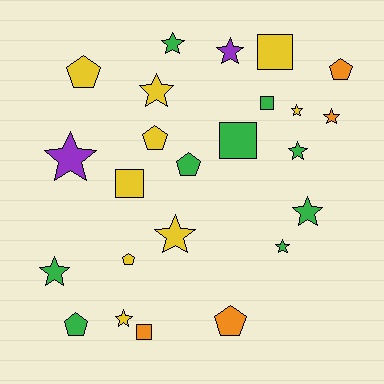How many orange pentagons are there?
There are 2 orange pentagons.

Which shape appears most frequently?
Star, with 12 objects.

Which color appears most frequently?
Green, with 9 objects.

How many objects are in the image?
There are 24 objects.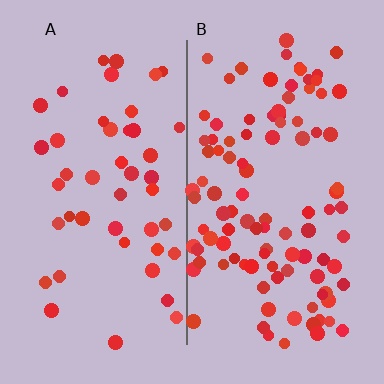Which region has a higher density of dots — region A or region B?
B (the right).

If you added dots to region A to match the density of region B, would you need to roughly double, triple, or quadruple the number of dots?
Approximately double.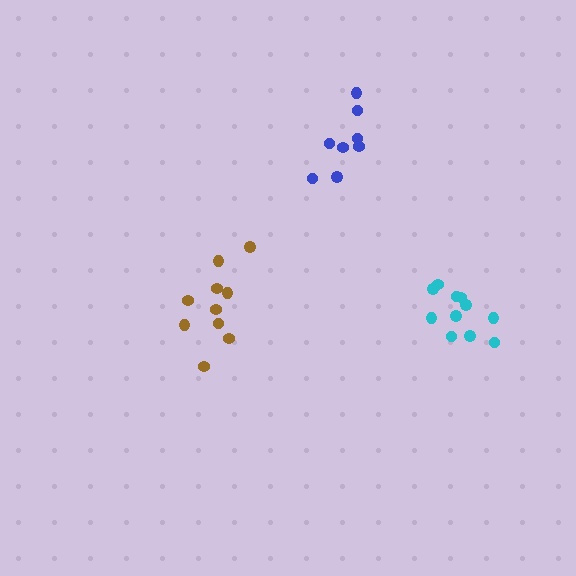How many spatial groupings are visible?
There are 3 spatial groupings.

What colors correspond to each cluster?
The clusters are colored: blue, brown, cyan.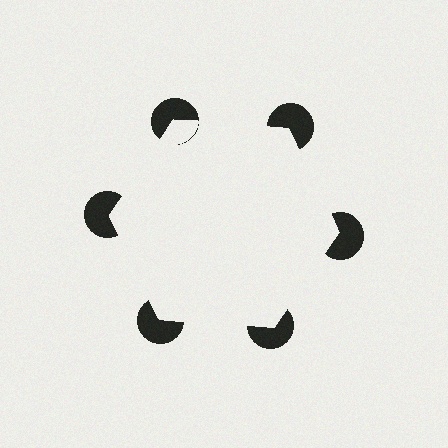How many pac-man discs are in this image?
There are 6 — one at each vertex of the illusory hexagon.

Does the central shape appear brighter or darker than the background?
It typically appears slightly brighter than the background, even though no actual brightness change is drawn.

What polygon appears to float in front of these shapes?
An illusory hexagon — its edges are inferred from the aligned wedge cuts in the pac-man discs, not physically drawn.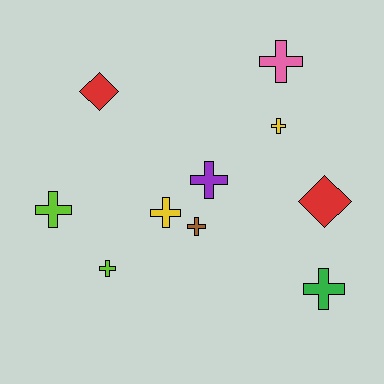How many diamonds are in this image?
There are 2 diamonds.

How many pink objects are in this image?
There is 1 pink object.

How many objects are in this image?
There are 10 objects.